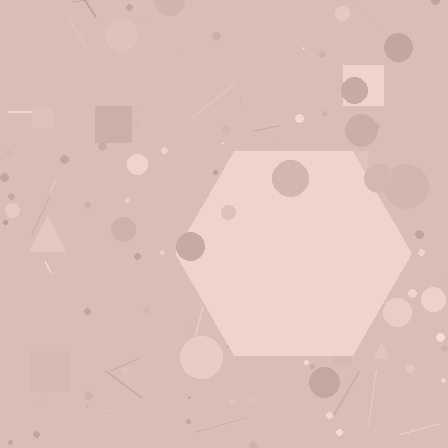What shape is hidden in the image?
A hexagon is hidden in the image.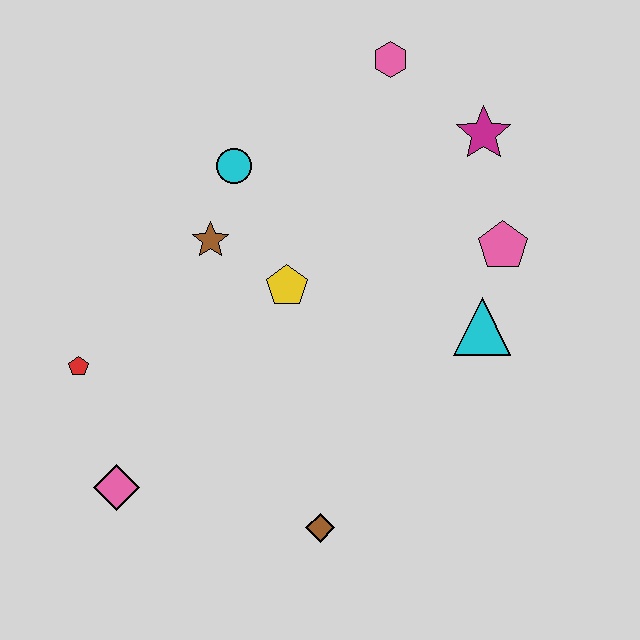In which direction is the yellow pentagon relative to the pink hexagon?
The yellow pentagon is below the pink hexagon.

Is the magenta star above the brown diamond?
Yes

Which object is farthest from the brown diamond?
The pink hexagon is farthest from the brown diamond.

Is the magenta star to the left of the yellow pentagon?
No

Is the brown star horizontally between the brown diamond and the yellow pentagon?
No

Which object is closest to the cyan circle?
The brown star is closest to the cyan circle.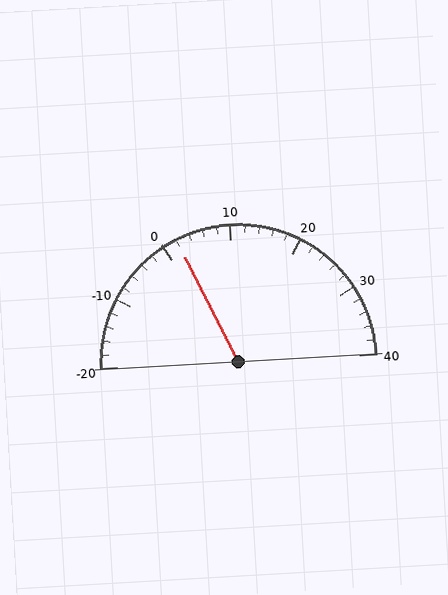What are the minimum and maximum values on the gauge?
The gauge ranges from -20 to 40.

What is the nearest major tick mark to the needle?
The nearest major tick mark is 0.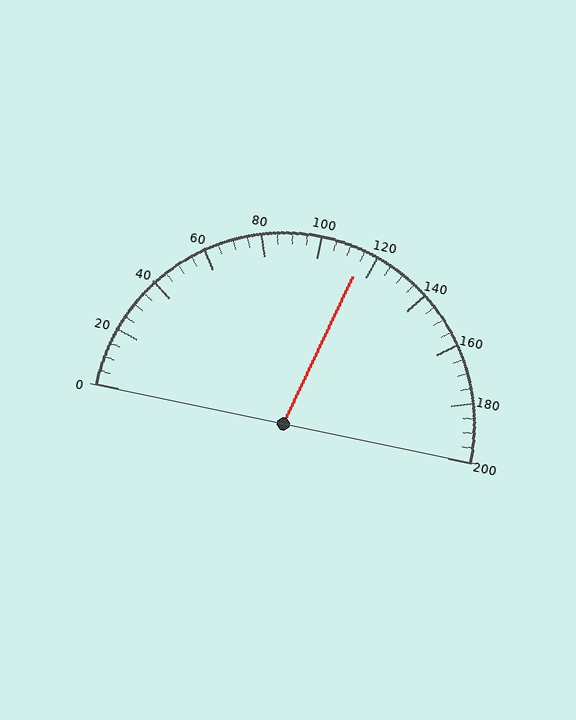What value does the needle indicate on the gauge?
The needle indicates approximately 115.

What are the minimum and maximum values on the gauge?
The gauge ranges from 0 to 200.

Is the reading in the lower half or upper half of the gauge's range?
The reading is in the upper half of the range (0 to 200).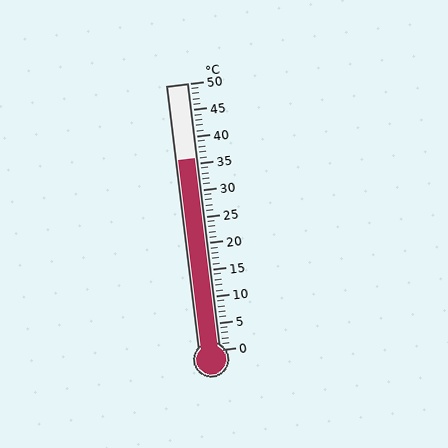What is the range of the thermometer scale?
The thermometer scale ranges from 0°C to 50°C.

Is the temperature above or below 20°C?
The temperature is above 20°C.